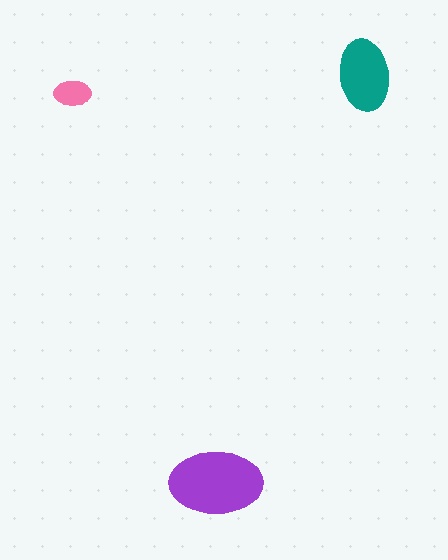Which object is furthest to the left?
The pink ellipse is leftmost.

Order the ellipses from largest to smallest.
the purple one, the teal one, the pink one.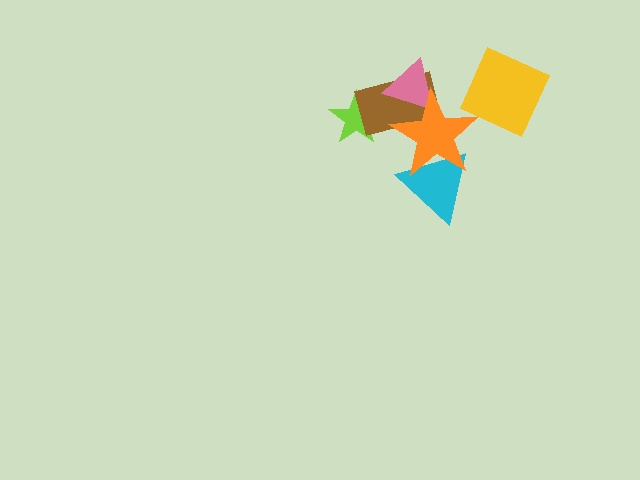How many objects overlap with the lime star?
1 object overlaps with the lime star.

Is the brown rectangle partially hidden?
Yes, it is partially covered by another shape.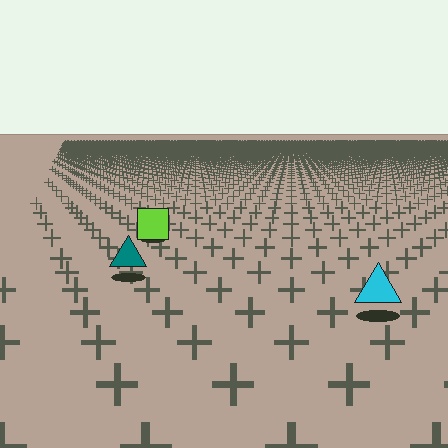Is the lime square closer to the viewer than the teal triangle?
No. The teal triangle is closer — you can tell from the texture gradient: the ground texture is coarser near it.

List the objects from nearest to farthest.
From nearest to farthest: the cyan triangle, the teal triangle, the lime square.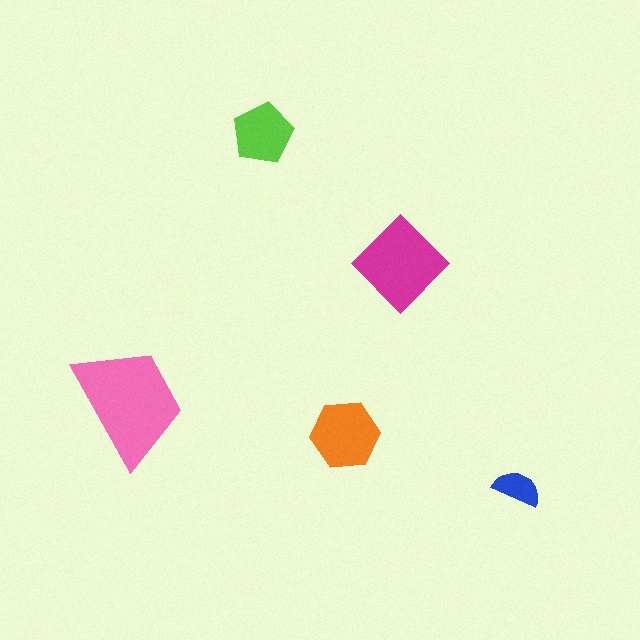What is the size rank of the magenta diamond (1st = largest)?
2nd.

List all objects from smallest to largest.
The blue semicircle, the lime pentagon, the orange hexagon, the magenta diamond, the pink trapezoid.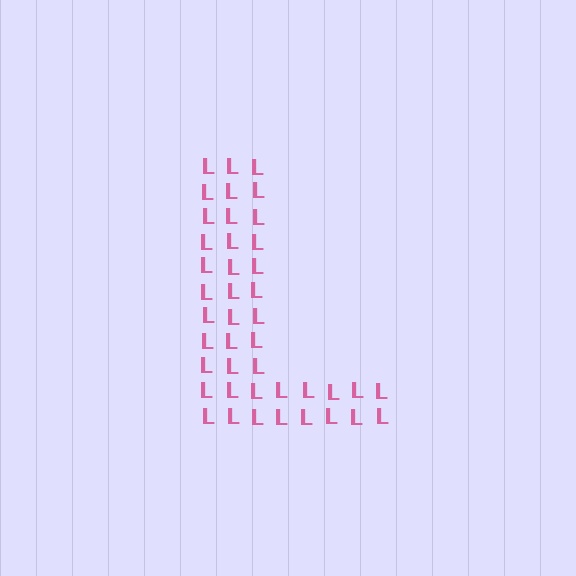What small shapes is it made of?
It is made of small letter L's.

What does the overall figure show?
The overall figure shows the letter L.